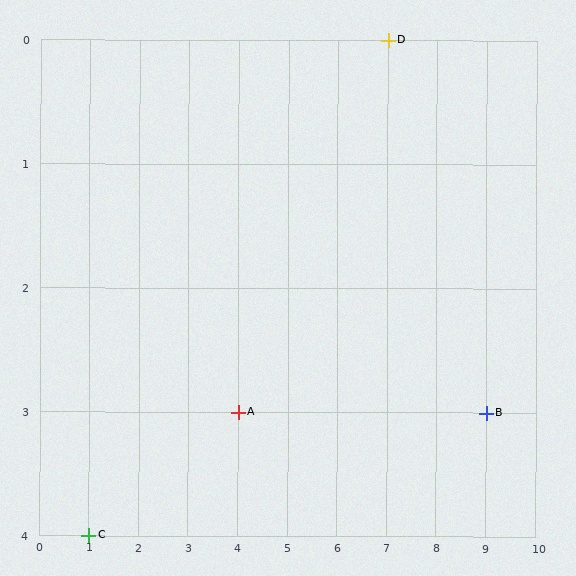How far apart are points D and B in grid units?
Points D and B are 2 columns and 3 rows apart (about 3.6 grid units diagonally).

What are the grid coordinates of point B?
Point B is at grid coordinates (9, 3).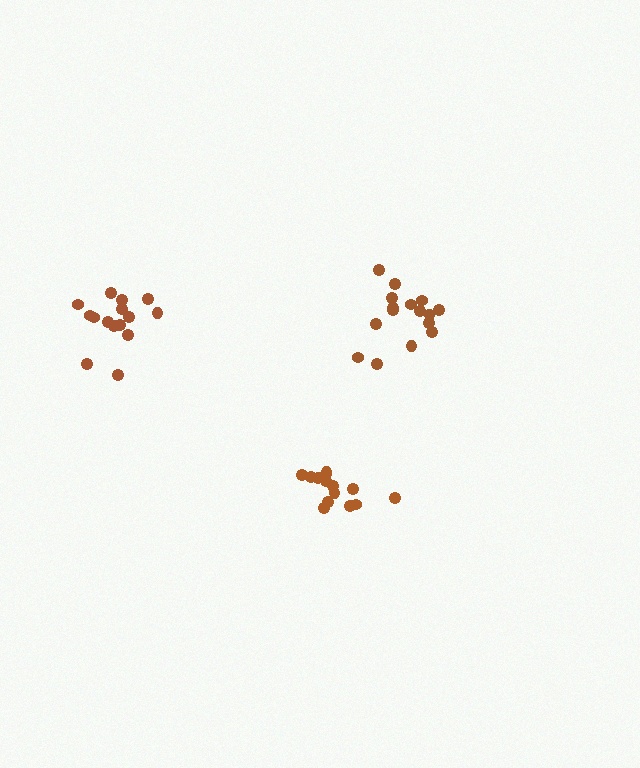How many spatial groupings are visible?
There are 3 spatial groupings.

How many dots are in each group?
Group 1: 14 dots, Group 2: 16 dots, Group 3: 15 dots (45 total).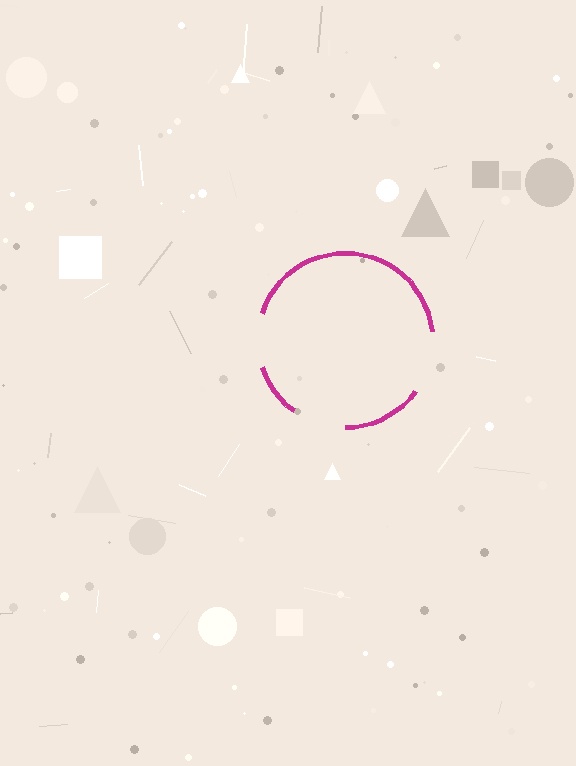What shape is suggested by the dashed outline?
The dashed outline suggests a circle.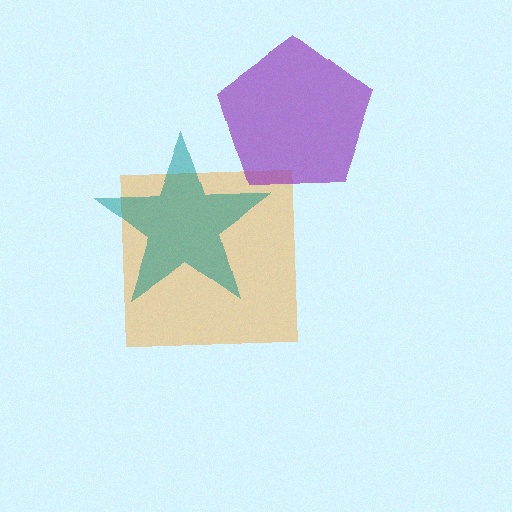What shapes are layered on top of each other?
The layered shapes are: an orange square, a purple pentagon, a teal star.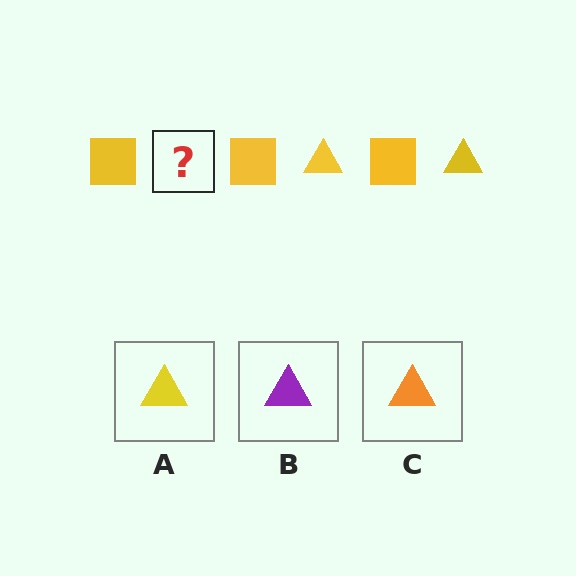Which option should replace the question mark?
Option A.